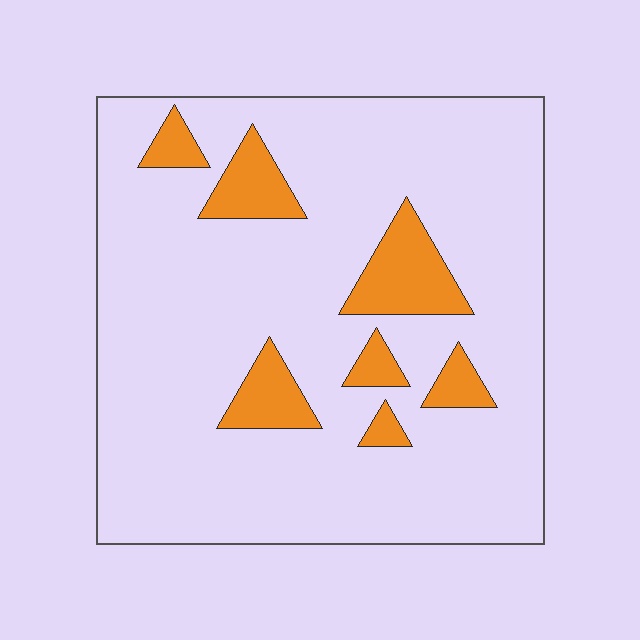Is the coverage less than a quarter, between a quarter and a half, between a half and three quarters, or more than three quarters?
Less than a quarter.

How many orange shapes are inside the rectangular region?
7.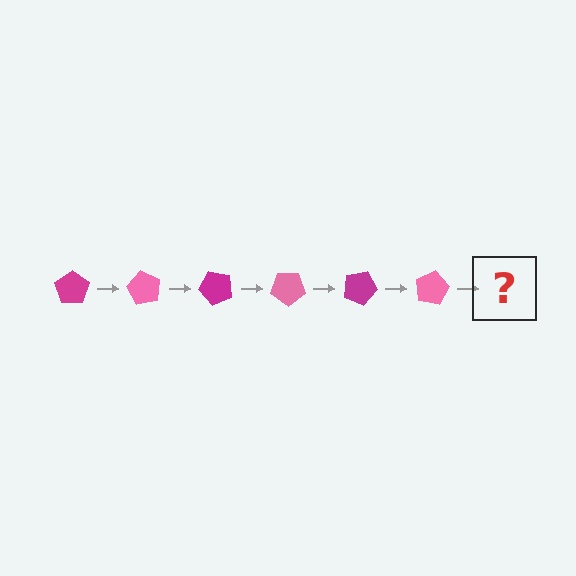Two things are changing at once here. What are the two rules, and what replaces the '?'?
The two rules are that it rotates 60 degrees each step and the color cycles through magenta and pink. The '?' should be a magenta pentagon, rotated 360 degrees from the start.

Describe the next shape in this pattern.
It should be a magenta pentagon, rotated 360 degrees from the start.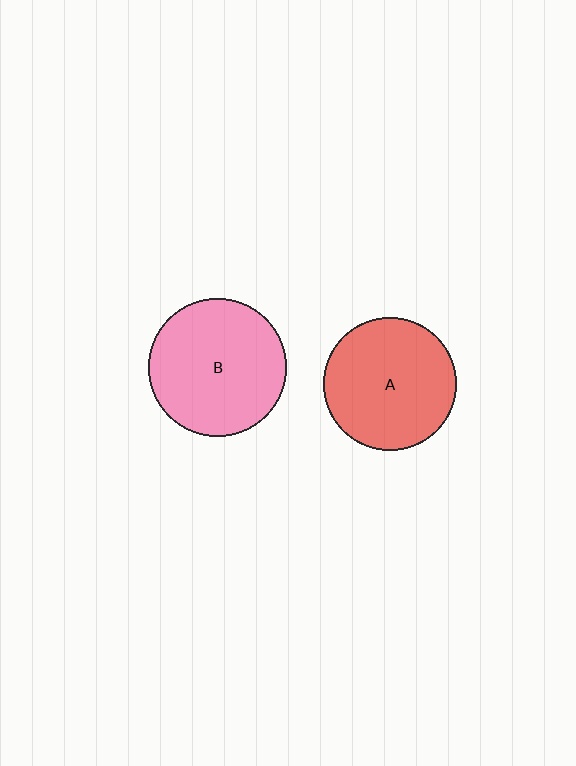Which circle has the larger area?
Circle B (pink).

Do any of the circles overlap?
No, none of the circles overlap.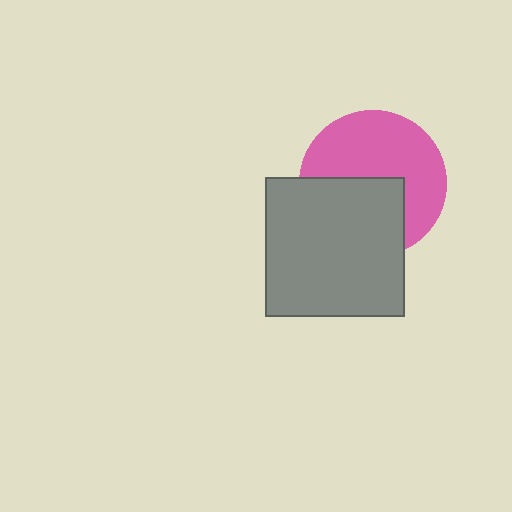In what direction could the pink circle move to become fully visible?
The pink circle could move up. That would shift it out from behind the gray square entirely.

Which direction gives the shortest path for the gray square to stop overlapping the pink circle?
Moving down gives the shortest separation.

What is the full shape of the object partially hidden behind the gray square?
The partially hidden object is a pink circle.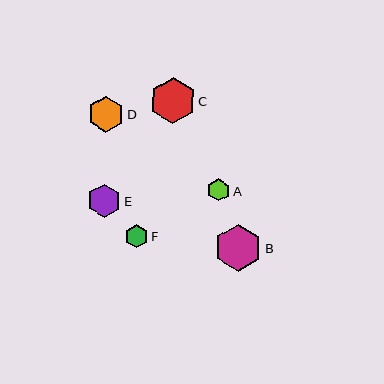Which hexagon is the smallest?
Hexagon A is the smallest with a size of approximately 22 pixels.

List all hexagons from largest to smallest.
From largest to smallest: B, C, D, E, F, A.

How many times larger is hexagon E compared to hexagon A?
Hexagon E is approximately 1.5 times the size of hexagon A.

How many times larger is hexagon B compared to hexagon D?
Hexagon B is approximately 1.3 times the size of hexagon D.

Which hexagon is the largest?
Hexagon B is the largest with a size of approximately 47 pixels.